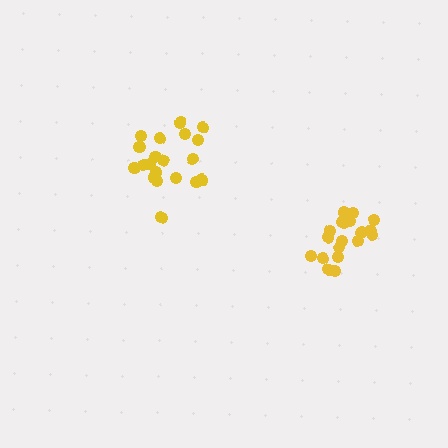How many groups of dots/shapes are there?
There are 2 groups.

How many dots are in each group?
Group 1: 20 dots, Group 2: 20 dots (40 total).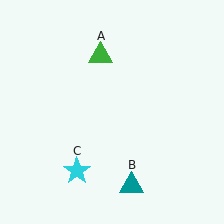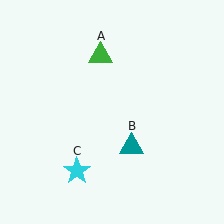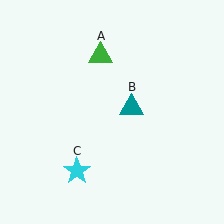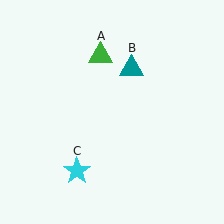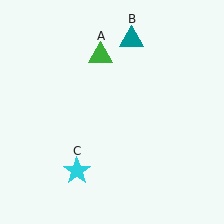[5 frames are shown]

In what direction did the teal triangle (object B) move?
The teal triangle (object B) moved up.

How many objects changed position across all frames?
1 object changed position: teal triangle (object B).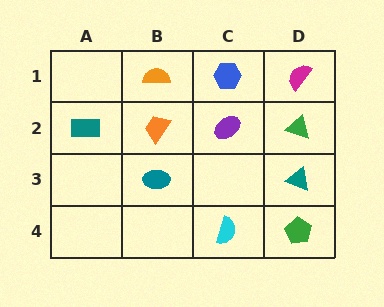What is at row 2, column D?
A green triangle.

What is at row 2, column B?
An orange trapezoid.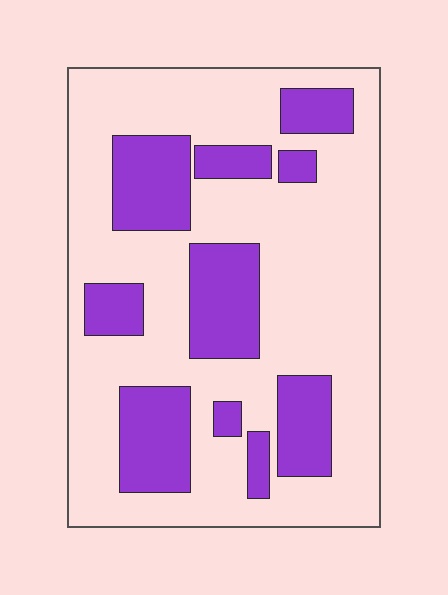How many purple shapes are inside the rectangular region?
10.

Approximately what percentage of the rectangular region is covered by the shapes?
Approximately 30%.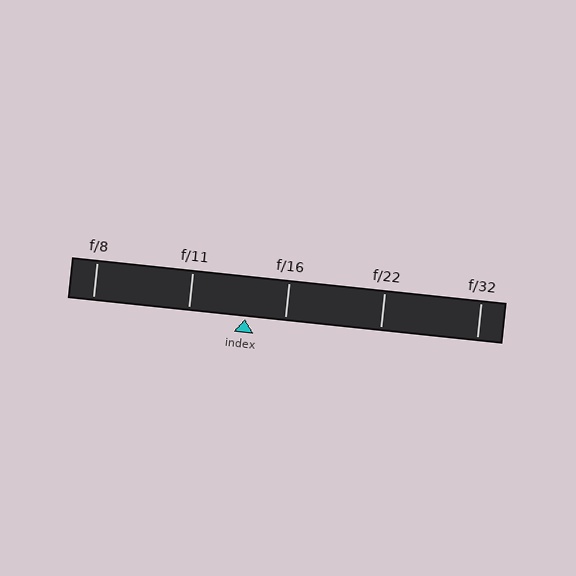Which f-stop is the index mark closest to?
The index mark is closest to f/16.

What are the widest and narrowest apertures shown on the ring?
The widest aperture shown is f/8 and the narrowest is f/32.